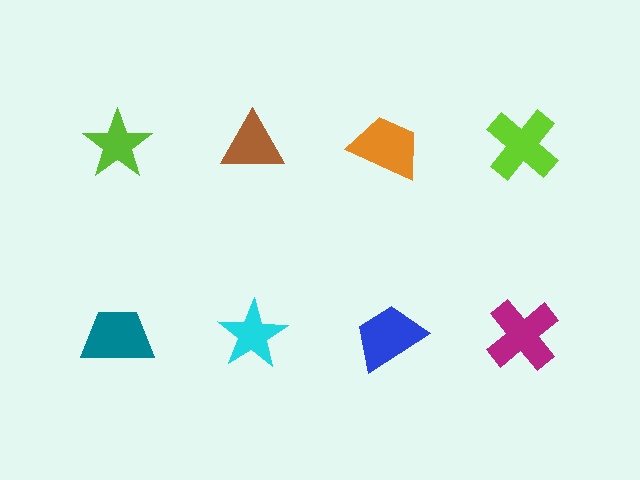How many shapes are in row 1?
4 shapes.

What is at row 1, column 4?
A lime cross.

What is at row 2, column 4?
A magenta cross.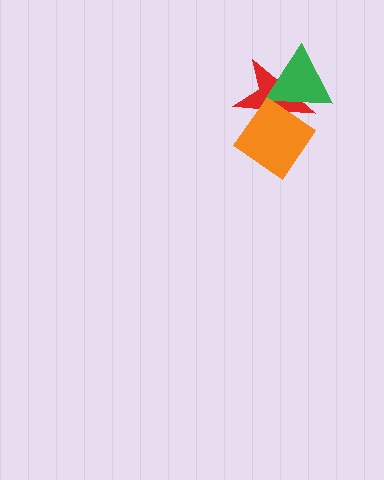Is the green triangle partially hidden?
Yes, it is partially covered by another shape.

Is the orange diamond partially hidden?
No, no other shape covers it.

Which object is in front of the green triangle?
The orange diamond is in front of the green triangle.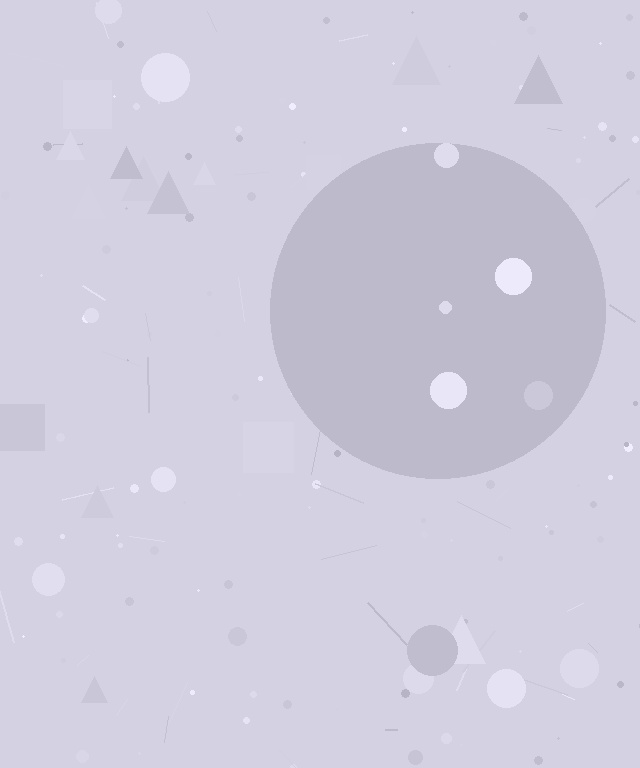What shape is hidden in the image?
A circle is hidden in the image.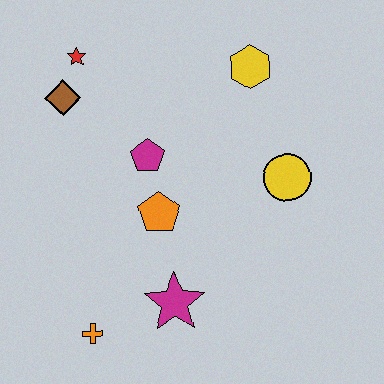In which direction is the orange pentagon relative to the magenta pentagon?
The orange pentagon is below the magenta pentagon.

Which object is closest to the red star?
The brown diamond is closest to the red star.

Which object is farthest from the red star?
The orange cross is farthest from the red star.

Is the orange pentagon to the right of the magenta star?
No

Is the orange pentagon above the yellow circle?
No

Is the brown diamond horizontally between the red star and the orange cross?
No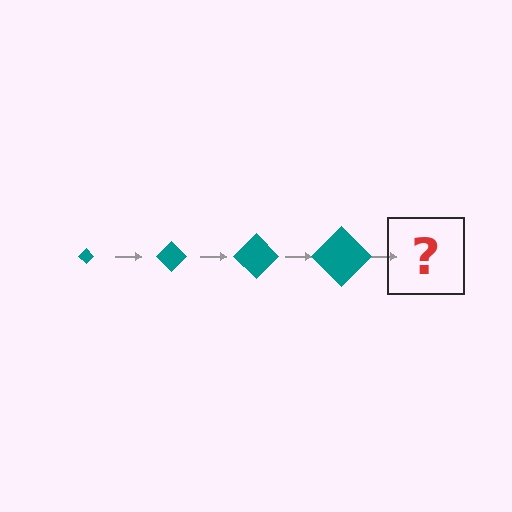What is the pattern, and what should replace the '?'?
The pattern is that the diamond gets progressively larger each step. The '?' should be a teal diamond, larger than the previous one.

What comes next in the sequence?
The next element should be a teal diamond, larger than the previous one.